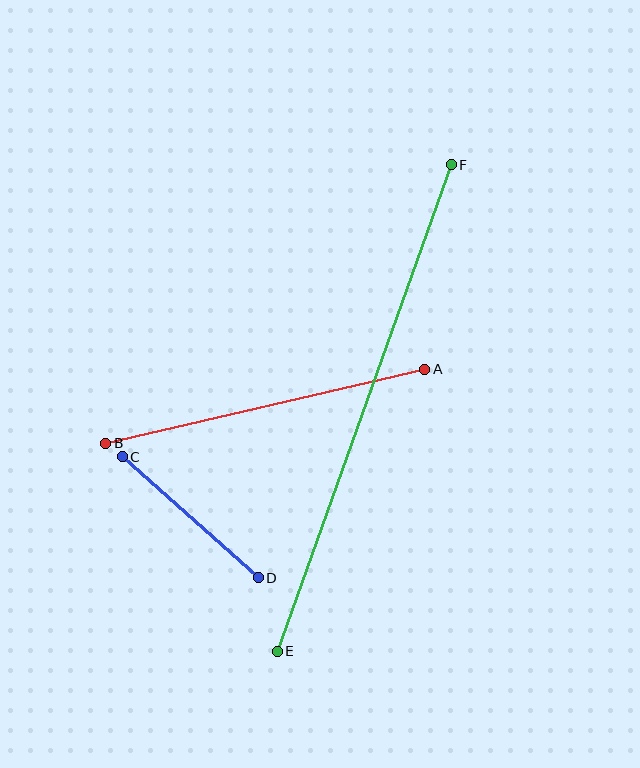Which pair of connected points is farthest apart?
Points E and F are farthest apart.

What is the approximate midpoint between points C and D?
The midpoint is at approximately (190, 517) pixels.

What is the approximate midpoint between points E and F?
The midpoint is at approximately (364, 408) pixels.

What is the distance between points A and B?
The distance is approximately 327 pixels.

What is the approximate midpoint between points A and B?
The midpoint is at approximately (265, 406) pixels.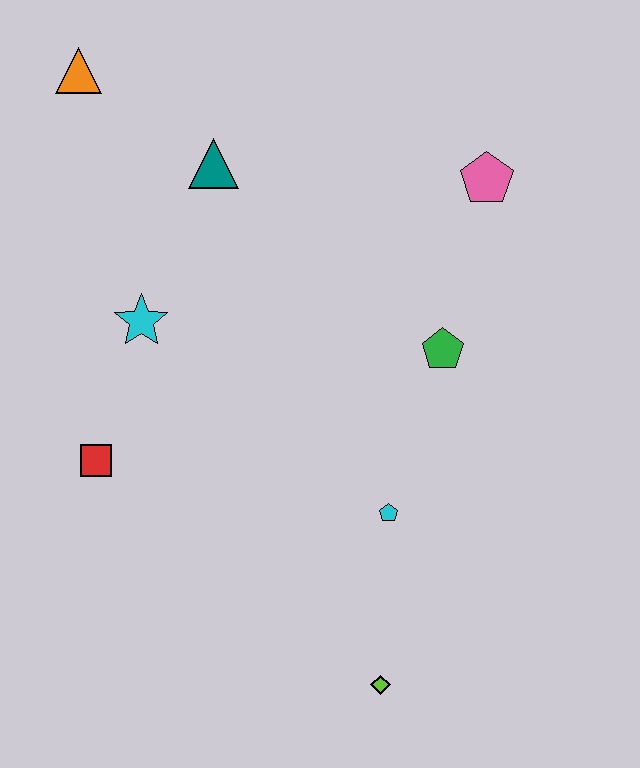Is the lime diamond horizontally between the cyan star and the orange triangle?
No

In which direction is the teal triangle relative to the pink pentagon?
The teal triangle is to the left of the pink pentagon.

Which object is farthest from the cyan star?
The lime diamond is farthest from the cyan star.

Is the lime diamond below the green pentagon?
Yes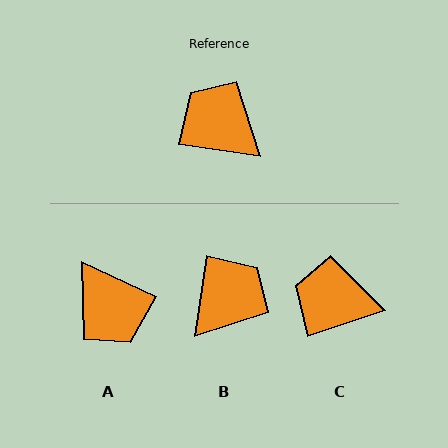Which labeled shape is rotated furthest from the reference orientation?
A, about 164 degrees away.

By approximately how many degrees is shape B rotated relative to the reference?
Approximately 90 degrees clockwise.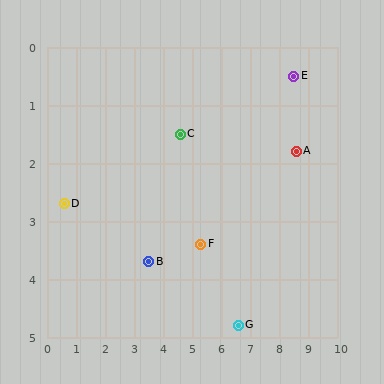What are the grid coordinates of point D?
Point D is at approximately (0.6, 2.7).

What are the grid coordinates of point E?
Point E is at approximately (8.5, 0.5).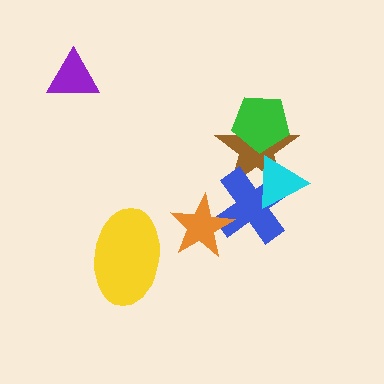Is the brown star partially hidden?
Yes, it is partially covered by another shape.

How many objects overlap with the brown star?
3 objects overlap with the brown star.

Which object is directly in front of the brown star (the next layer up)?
The blue cross is directly in front of the brown star.